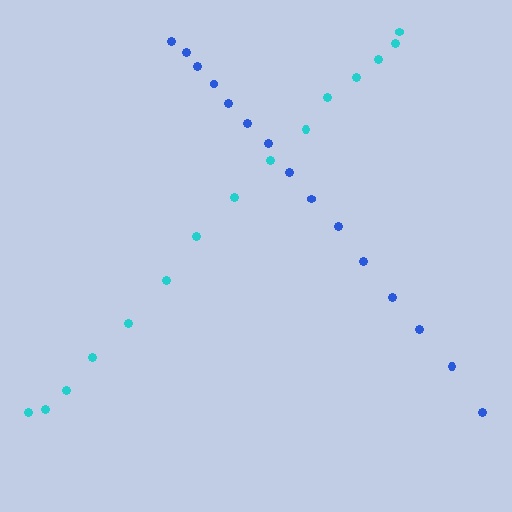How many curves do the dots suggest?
There are 2 distinct paths.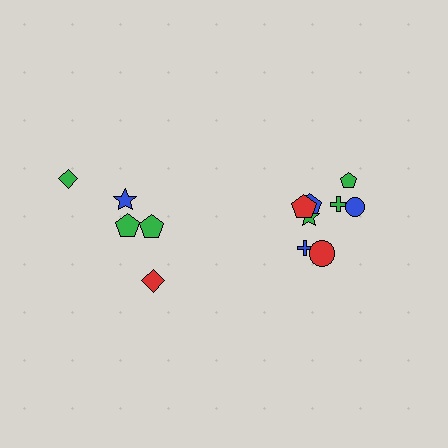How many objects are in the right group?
There are 8 objects.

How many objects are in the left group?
There are 5 objects.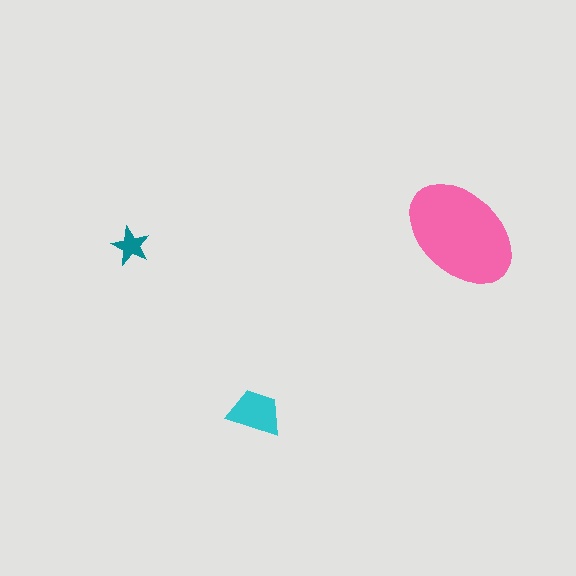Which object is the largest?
The pink ellipse.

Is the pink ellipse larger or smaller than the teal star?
Larger.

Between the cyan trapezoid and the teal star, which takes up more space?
The cyan trapezoid.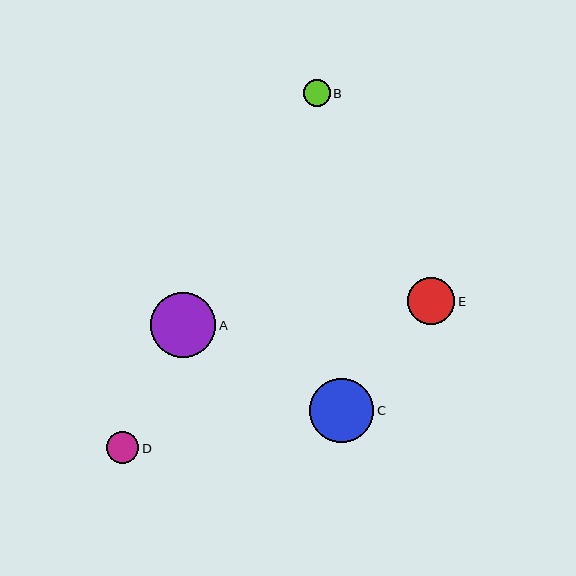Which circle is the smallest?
Circle B is the smallest with a size of approximately 27 pixels.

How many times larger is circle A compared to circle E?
Circle A is approximately 1.4 times the size of circle E.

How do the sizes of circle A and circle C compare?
Circle A and circle C are approximately the same size.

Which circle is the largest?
Circle A is the largest with a size of approximately 65 pixels.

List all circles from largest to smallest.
From largest to smallest: A, C, E, D, B.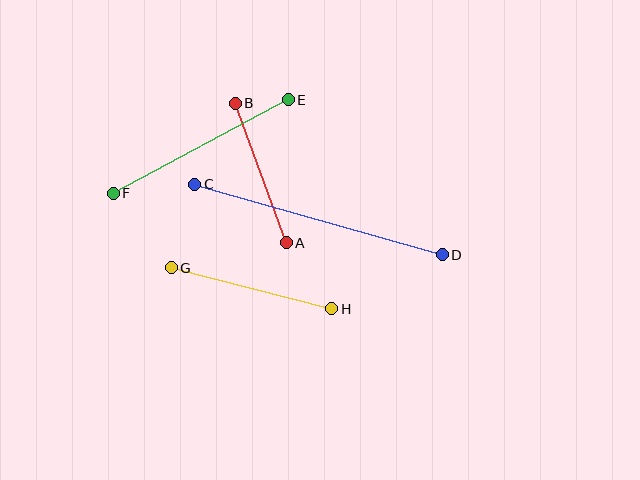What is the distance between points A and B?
The distance is approximately 149 pixels.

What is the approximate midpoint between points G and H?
The midpoint is at approximately (252, 288) pixels.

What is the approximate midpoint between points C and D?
The midpoint is at approximately (318, 220) pixels.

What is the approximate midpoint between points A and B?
The midpoint is at approximately (261, 173) pixels.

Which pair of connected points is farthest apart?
Points C and D are farthest apart.